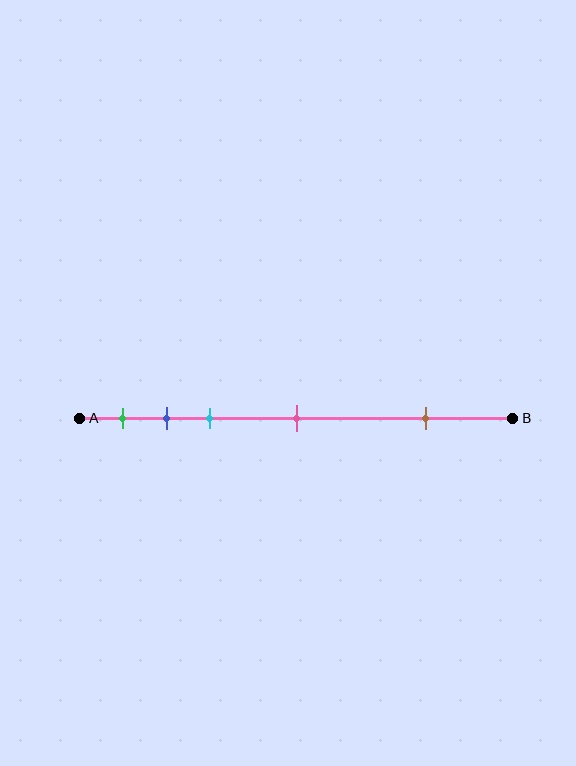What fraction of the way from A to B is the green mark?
The green mark is approximately 10% (0.1) of the way from A to B.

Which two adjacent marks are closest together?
The blue and cyan marks are the closest adjacent pair.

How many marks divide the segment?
There are 5 marks dividing the segment.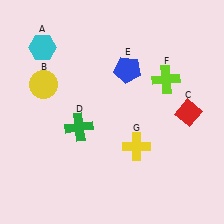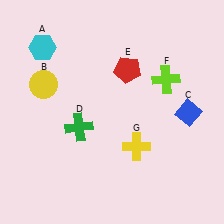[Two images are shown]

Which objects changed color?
C changed from red to blue. E changed from blue to red.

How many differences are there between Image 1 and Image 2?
There are 2 differences between the two images.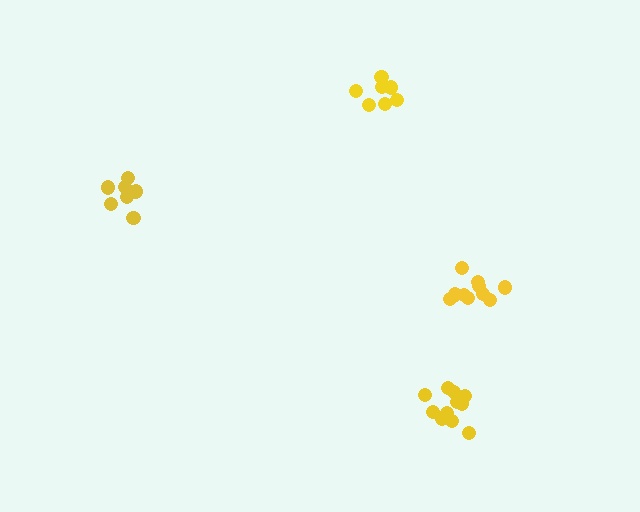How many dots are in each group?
Group 1: 7 dots, Group 2: 7 dots, Group 3: 11 dots, Group 4: 11 dots (36 total).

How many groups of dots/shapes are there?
There are 4 groups.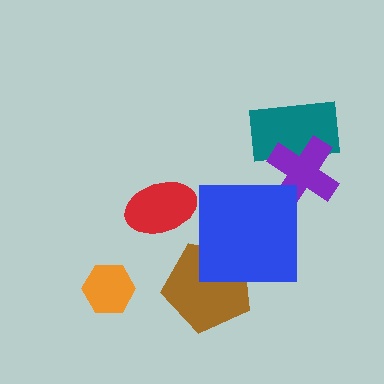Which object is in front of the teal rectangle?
The purple cross is in front of the teal rectangle.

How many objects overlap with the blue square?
1 object overlaps with the blue square.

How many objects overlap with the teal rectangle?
1 object overlaps with the teal rectangle.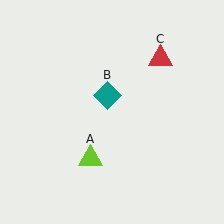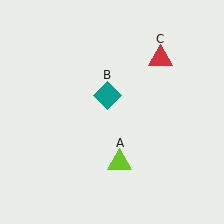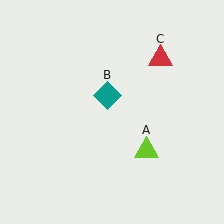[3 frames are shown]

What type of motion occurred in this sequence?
The lime triangle (object A) rotated counterclockwise around the center of the scene.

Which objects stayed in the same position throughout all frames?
Teal diamond (object B) and red triangle (object C) remained stationary.